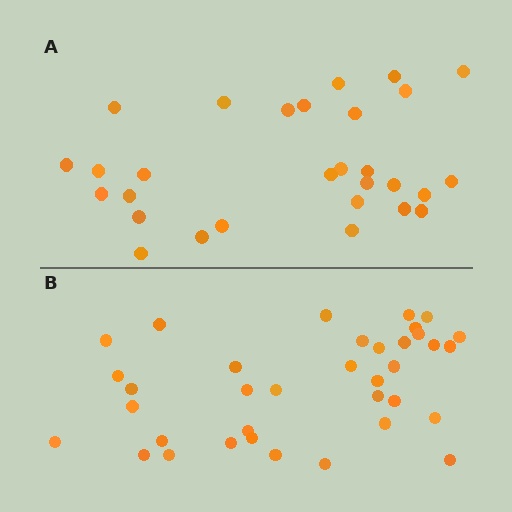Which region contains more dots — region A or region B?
Region B (the bottom region) has more dots.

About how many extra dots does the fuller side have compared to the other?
Region B has roughly 8 or so more dots than region A.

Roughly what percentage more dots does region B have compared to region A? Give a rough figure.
About 25% more.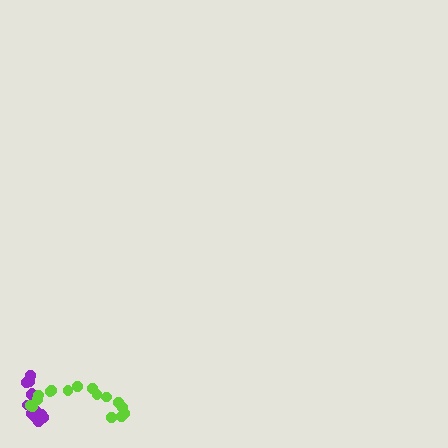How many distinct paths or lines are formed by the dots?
There are 2 distinct paths.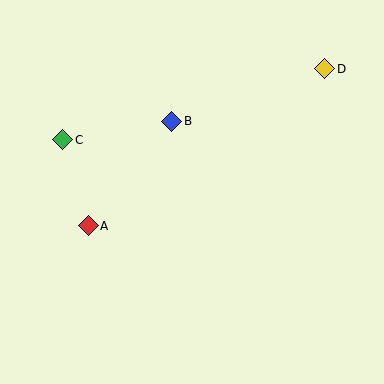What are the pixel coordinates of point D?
Point D is at (325, 69).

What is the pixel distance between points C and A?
The distance between C and A is 90 pixels.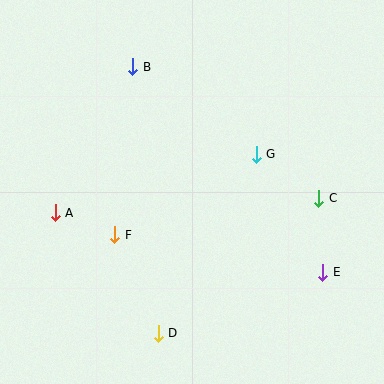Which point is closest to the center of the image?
Point G at (256, 154) is closest to the center.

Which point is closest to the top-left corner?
Point B is closest to the top-left corner.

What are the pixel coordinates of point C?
Point C is at (319, 198).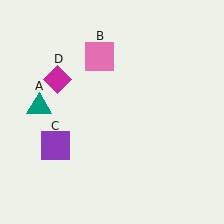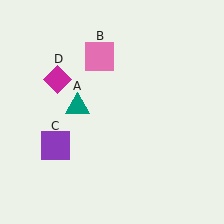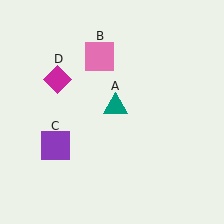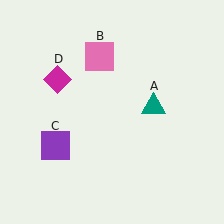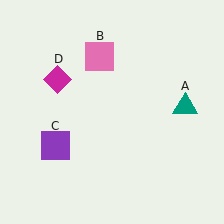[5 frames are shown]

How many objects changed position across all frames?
1 object changed position: teal triangle (object A).